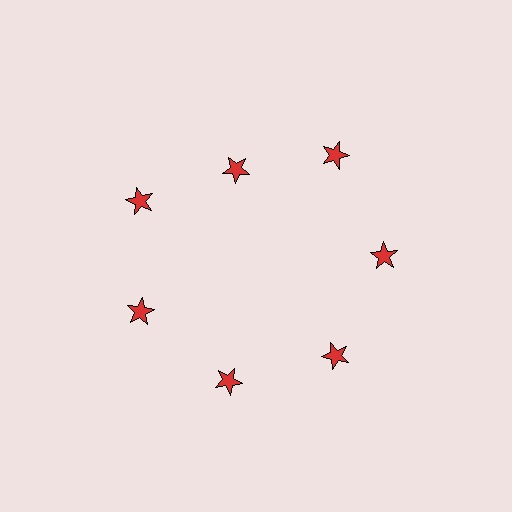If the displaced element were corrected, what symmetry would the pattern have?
It would have 7-fold rotational symmetry — the pattern would map onto itself every 51 degrees.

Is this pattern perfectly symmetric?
No. The 7 red stars are arranged in a ring, but one element near the 12 o'clock position is pulled inward toward the center, breaking the 7-fold rotational symmetry.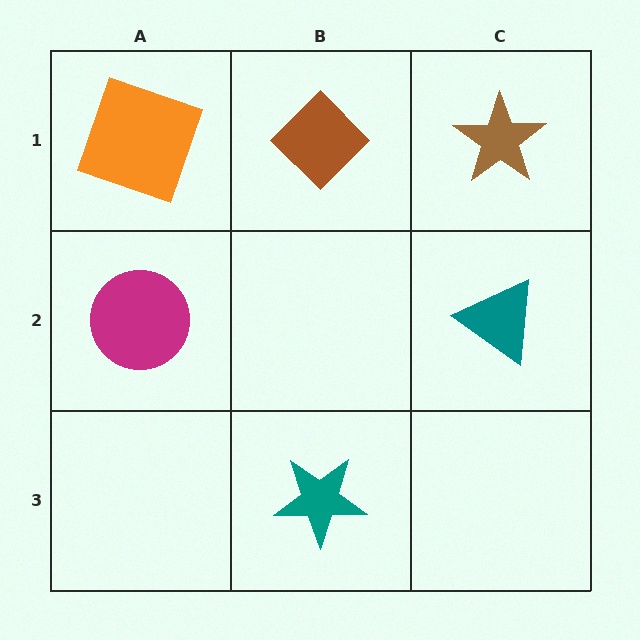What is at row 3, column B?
A teal star.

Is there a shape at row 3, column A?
No, that cell is empty.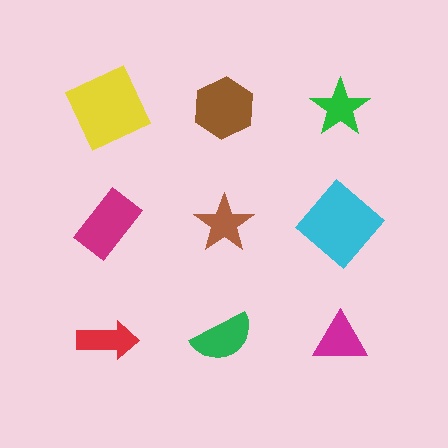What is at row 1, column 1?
A yellow square.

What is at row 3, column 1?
A red arrow.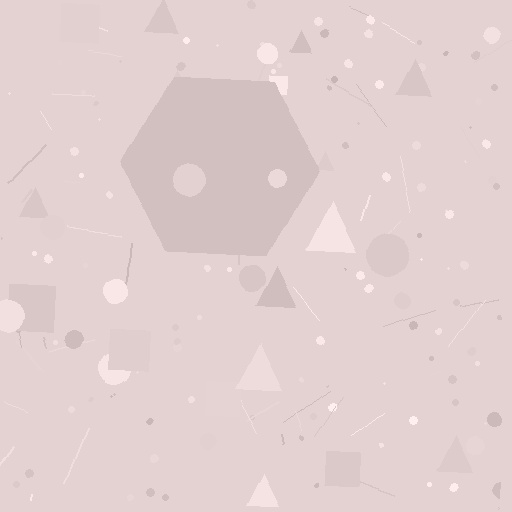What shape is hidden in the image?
A hexagon is hidden in the image.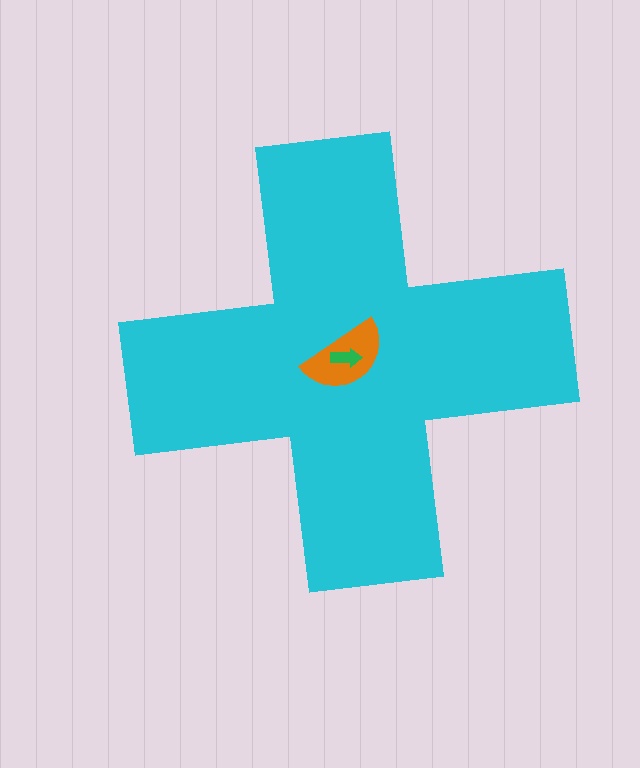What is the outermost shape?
The cyan cross.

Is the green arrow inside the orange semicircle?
Yes.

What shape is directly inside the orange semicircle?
The green arrow.